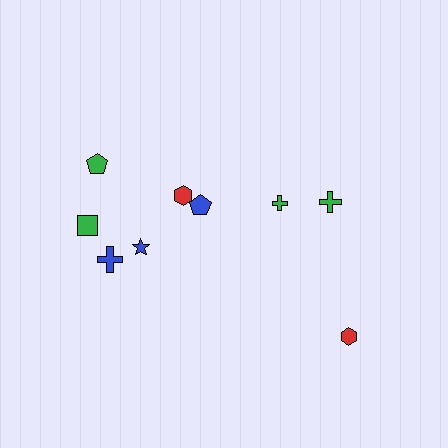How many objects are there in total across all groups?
There are 9 objects.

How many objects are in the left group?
There are 6 objects.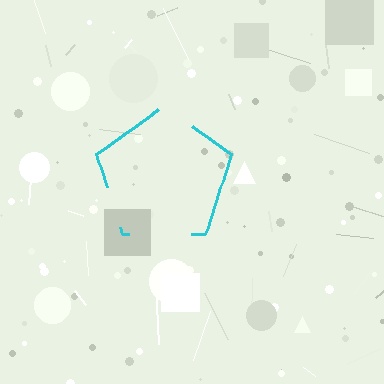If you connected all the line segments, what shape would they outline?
They would outline a pentagon.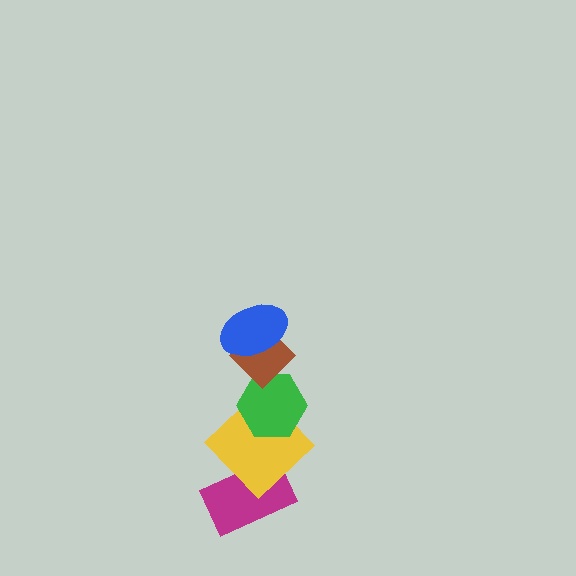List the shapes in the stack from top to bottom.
From top to bottom: the blue ellipse, the brown diamond, the green hexagon, the yellow diamond, the magenta rectangle.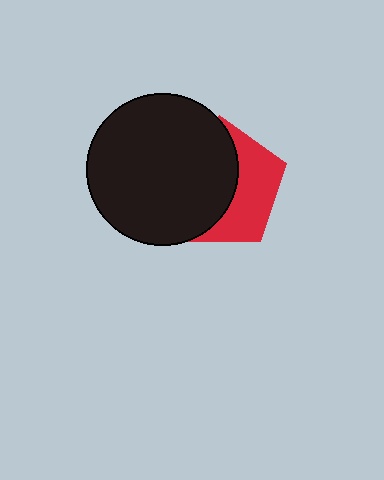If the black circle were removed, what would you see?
You would see the complete red pentagon.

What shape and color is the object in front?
The object in front is a black circle.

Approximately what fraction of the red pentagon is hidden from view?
Roughly 59% of the red pentagon is hidden behind the black circle.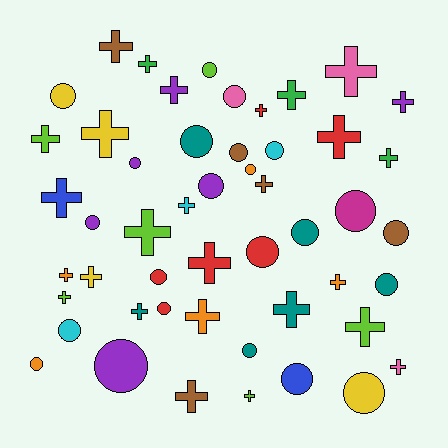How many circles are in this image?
There are 23 circles.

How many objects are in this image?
There are 50 objects.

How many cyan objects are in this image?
There are 3 cyan objects.